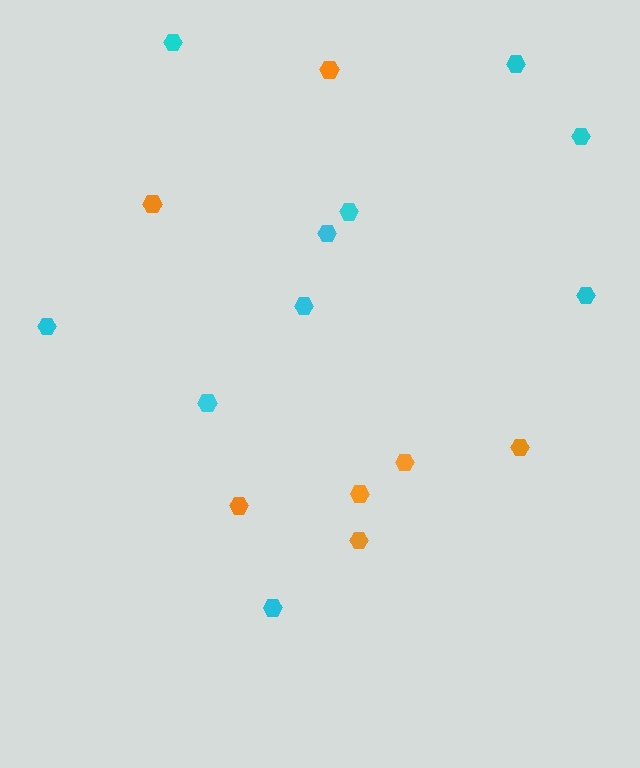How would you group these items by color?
There are 2 groups: one group of orange hexagons (7) and one group of cyan hexagons (10).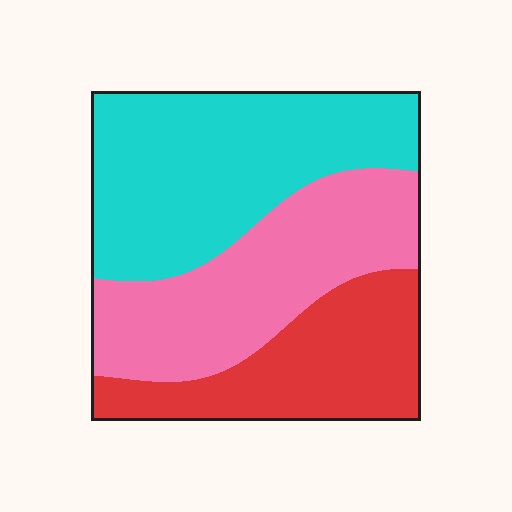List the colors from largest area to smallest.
From largest to smallest: cyan, pink, red.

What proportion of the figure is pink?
Pink takes up about one third (1/3) of the figure.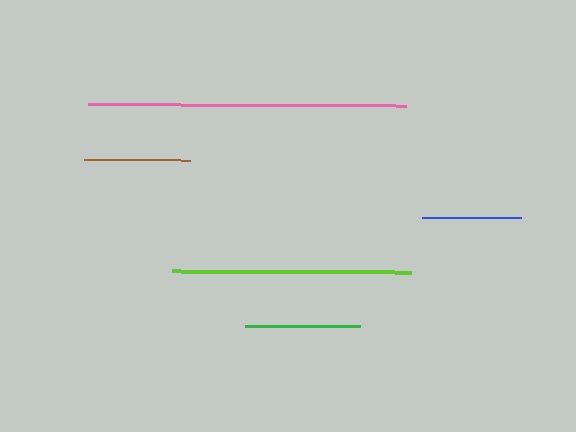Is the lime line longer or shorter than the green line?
The lime line is longer than the green line.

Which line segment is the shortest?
The blue line is the shortest at approximately 99 pixels.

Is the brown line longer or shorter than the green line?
The green line is longer than the brown line.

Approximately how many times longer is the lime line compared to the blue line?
The lime line is approximately 2.4 times the length of the blue line.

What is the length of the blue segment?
The blue segment is approximately 99 pixels long.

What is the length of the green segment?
The green segment is approximately 114 pixels long.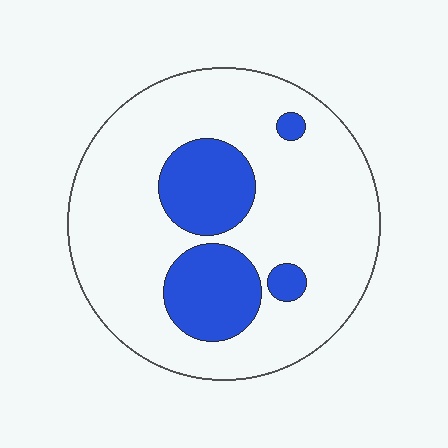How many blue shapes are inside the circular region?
4.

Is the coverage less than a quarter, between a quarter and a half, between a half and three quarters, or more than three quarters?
Less than a quarter.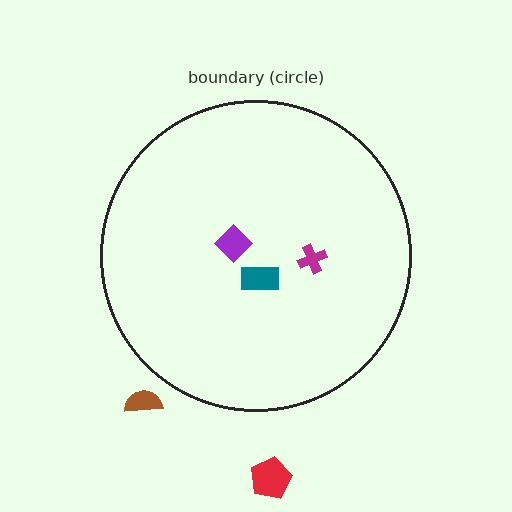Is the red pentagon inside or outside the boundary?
Outside.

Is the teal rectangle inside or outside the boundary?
Inside.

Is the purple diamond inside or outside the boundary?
Inside.